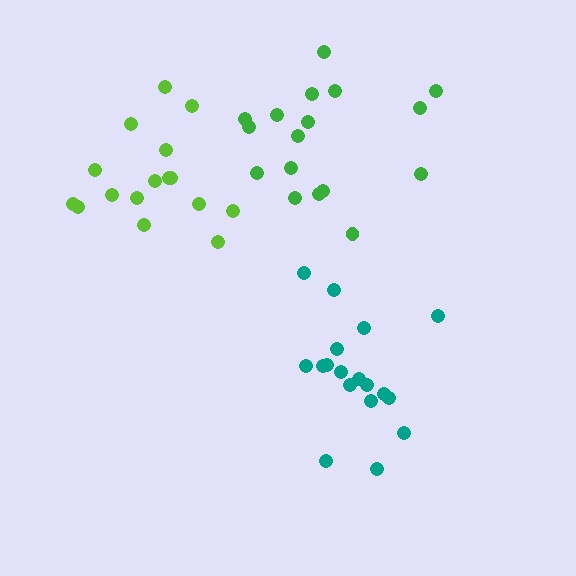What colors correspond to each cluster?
The clusters are colored: green, teal, lime.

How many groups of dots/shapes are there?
There are 3 groups.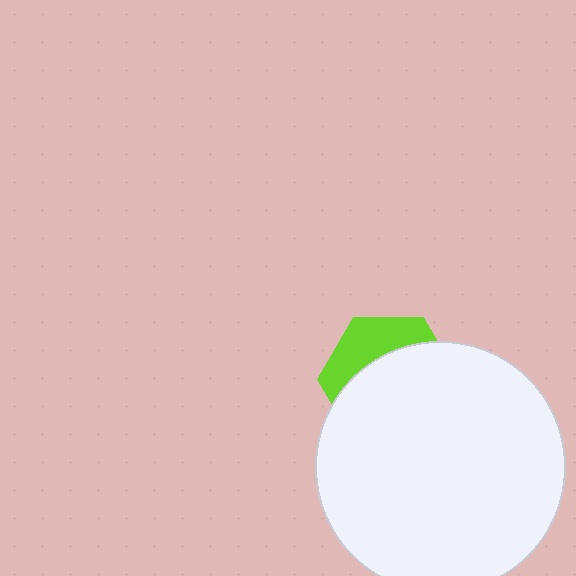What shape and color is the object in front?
The object in front is a white circle.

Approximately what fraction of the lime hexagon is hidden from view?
Roughly 67% of the lime hexagon is hidden behind the white circle.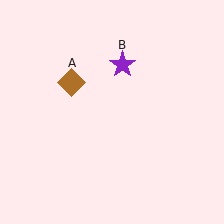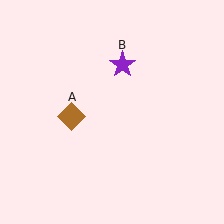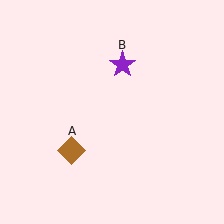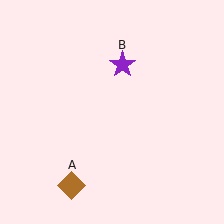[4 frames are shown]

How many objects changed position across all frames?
1 object changed position: brown diamond (object A).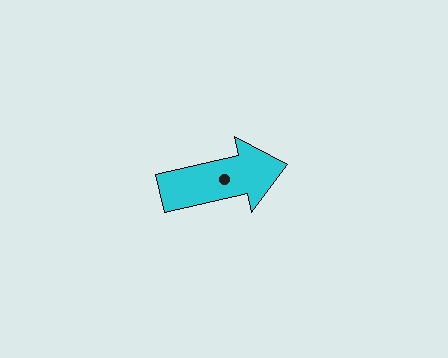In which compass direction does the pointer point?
East.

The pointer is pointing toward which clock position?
Roughly 3 o'clock.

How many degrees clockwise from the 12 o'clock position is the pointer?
Approximately 77 degrees.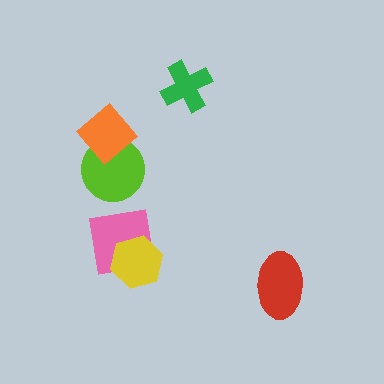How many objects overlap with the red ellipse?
0 objects overlap with the red ellipse.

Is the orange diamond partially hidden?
No, no other shape covers it.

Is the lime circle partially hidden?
Yes, it is partially covered by another shape.